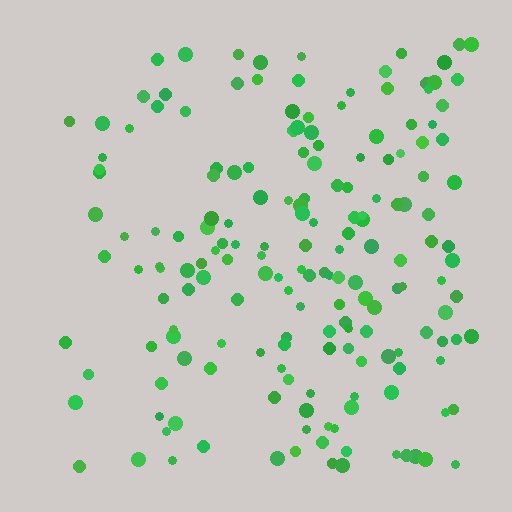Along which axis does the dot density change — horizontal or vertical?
Horizontal.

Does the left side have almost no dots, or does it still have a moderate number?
Still a moderate number, just noticeably fewer than the right.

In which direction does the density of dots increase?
From left to right, with the right side densest.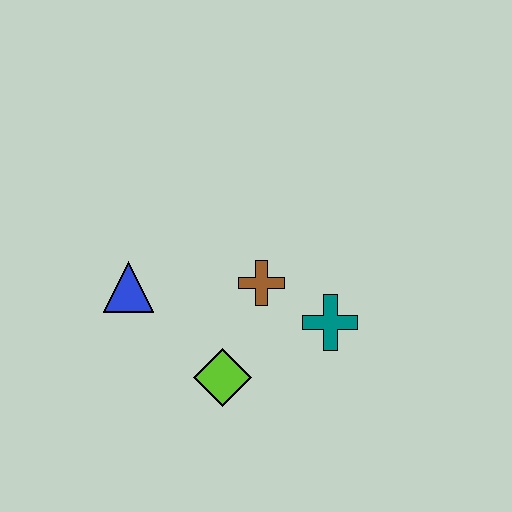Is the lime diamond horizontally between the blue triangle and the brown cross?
Yes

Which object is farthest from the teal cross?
The blue triangle is farthest from the teal cross.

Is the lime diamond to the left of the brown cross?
Yes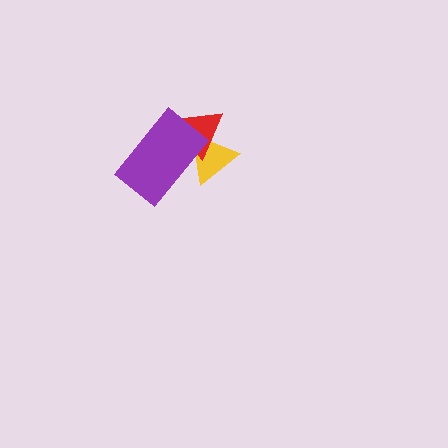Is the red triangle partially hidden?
Yes, it is partially covered by another shape.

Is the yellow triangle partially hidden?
Yes, it is partially covered by another shape.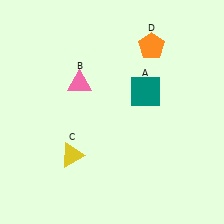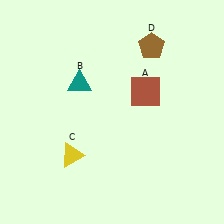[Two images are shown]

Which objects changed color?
A changed from teal to brown. B changed from pink to teal. D changed from orange to brown.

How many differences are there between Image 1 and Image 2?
There are 3 differences between the two images.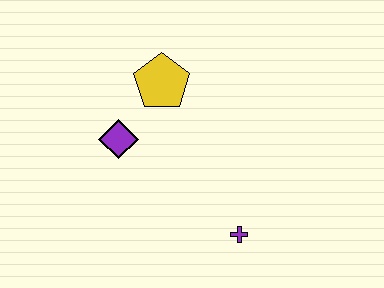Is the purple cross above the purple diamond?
No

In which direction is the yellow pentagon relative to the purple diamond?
The yellow pentagon is above the purple diamond.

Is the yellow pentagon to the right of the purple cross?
No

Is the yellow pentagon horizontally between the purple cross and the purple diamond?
Yes